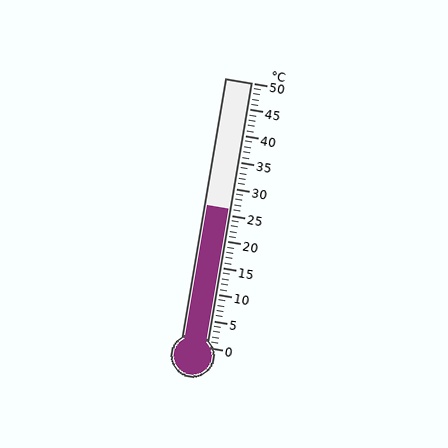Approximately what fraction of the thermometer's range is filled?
The thermometer is filled to approximately 50% of its range.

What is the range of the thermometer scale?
The thermometer scale ranges from 0°C to 50°C.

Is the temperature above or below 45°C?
The temperature is below 45°C.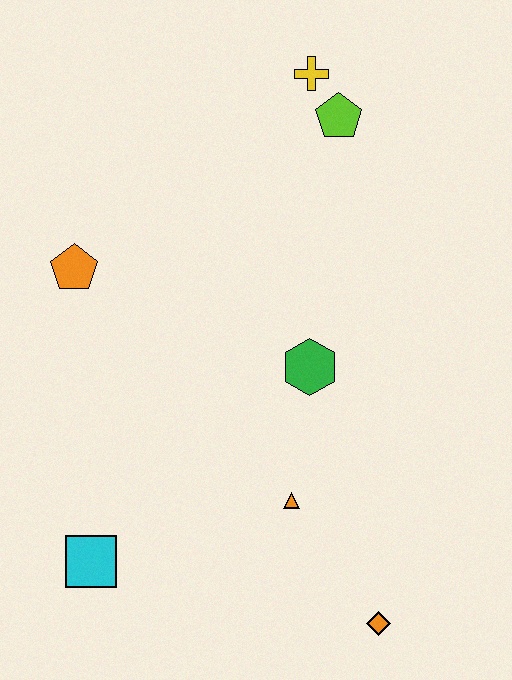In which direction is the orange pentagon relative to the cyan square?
The orange pentagon is above the cyan square.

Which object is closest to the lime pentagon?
The yellow cross is closest to the lime pentagon.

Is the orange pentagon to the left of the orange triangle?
Yes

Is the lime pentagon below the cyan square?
No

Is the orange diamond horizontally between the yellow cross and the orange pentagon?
No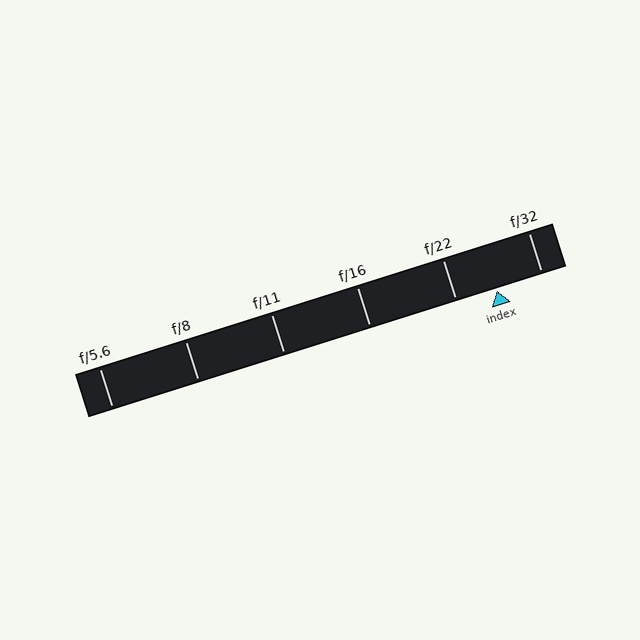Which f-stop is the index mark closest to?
The index mark is closest to f/22.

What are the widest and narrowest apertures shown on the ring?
The widest aperture shown is f/5.6 and the narrowest is f/32.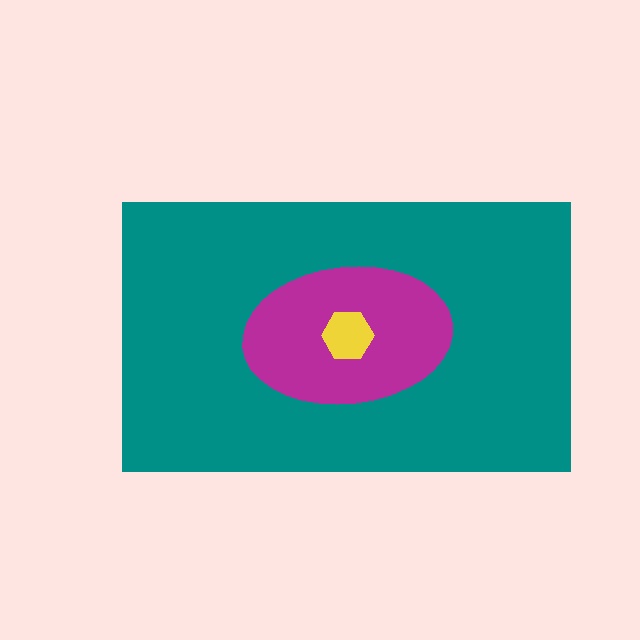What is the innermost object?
The yellow hexagon.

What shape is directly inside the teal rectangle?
The magenta ellipse.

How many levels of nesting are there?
3.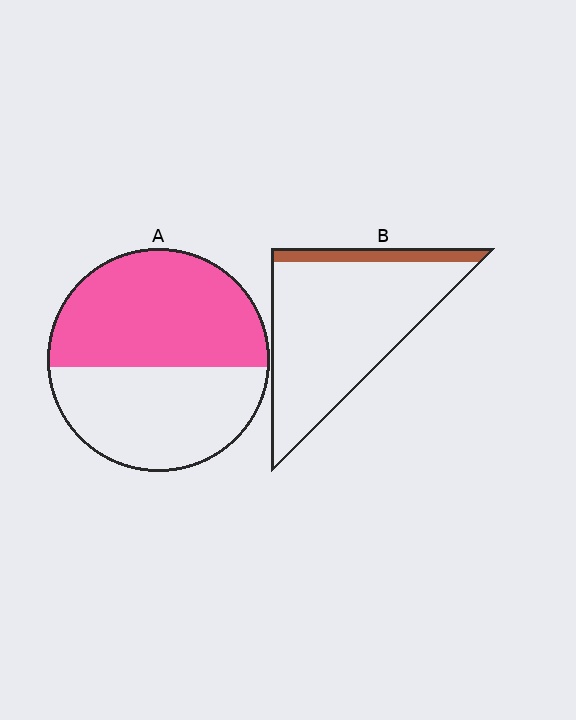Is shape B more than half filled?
No.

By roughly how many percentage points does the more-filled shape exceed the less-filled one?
By roughly 40 percentage points (A over B).